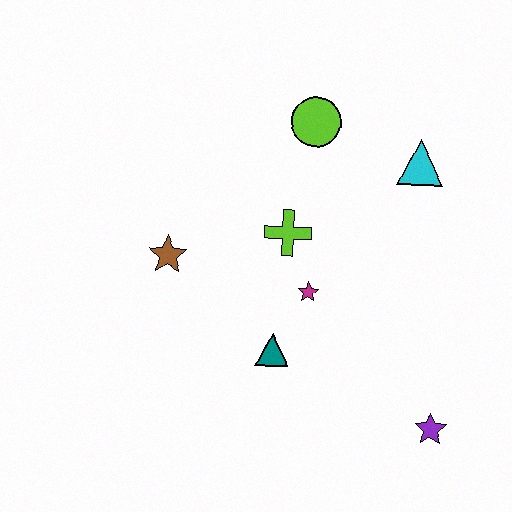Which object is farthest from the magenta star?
The purple star is farthest from the magenta star.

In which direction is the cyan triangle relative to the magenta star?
The cyan triangle is above the magenta star.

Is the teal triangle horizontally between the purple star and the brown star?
Yes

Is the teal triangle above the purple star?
Yes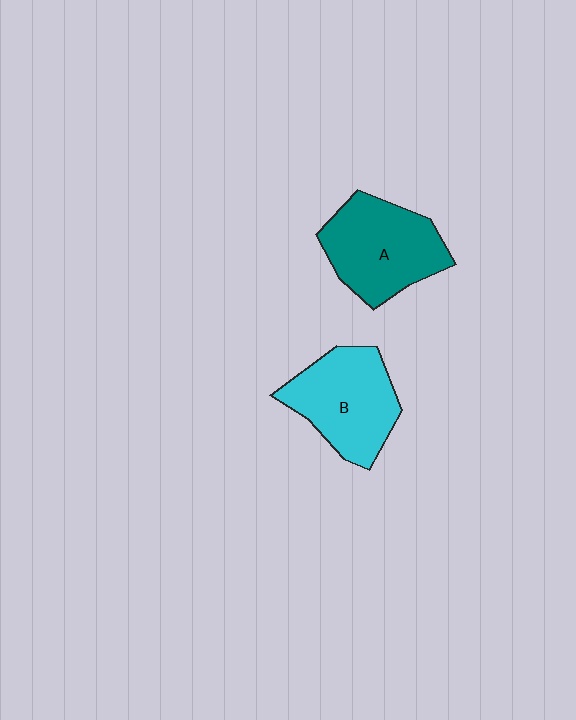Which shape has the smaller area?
Shape B (cyan).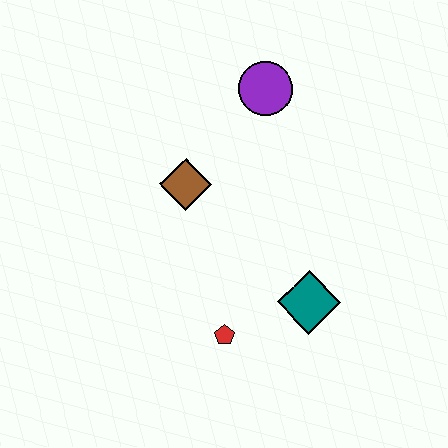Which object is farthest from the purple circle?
The red pentagon is farthest from the purple circle.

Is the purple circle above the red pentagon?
Yes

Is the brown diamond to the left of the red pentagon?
Yes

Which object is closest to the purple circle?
The brown diamond is closest to the purple circle.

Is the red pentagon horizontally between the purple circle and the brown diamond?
Yes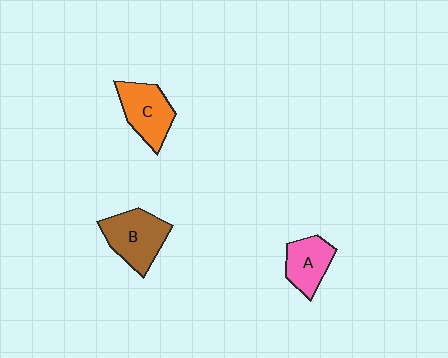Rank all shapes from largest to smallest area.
From largest to smallest: B (brown), C (orange), A (pink).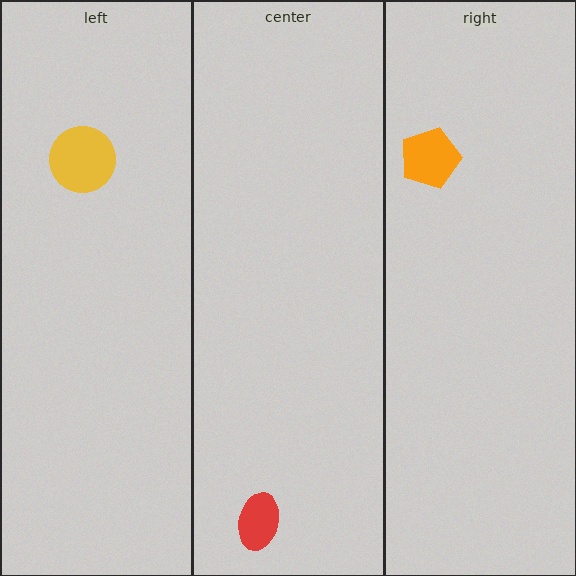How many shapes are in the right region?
1.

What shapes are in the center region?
The red ellipse.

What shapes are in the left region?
The yellow circle.